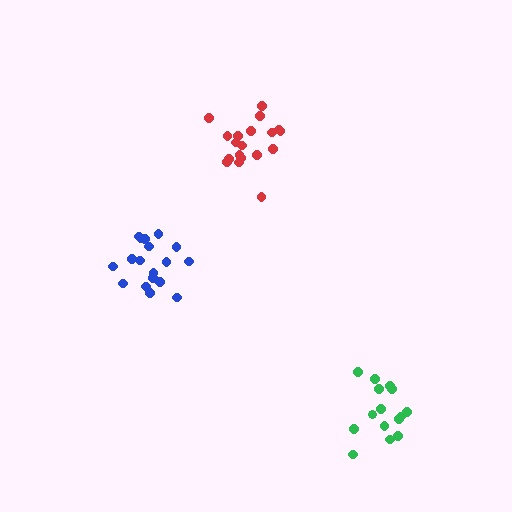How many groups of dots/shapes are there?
There are 3 groups.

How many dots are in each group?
Group 1: 18 dots, Group 2: 19 dots, Group 3: 15 dots (52 total).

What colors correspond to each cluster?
The clusters are colored: blue, red, green.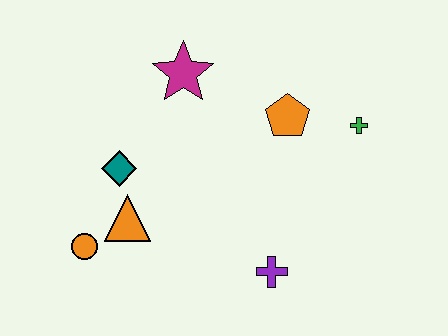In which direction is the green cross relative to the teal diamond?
The green cross is to the right of the teal diamond.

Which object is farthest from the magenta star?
The purple cross is farthest from the magenta star.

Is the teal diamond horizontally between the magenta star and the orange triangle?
No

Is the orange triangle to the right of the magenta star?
No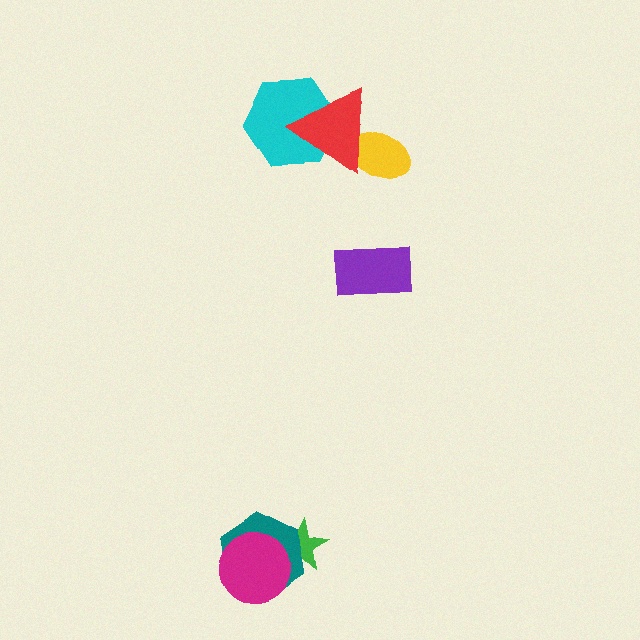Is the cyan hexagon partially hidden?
Yes, it is partially covered by another shape.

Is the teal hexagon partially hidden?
Yes, it is partially covered by another shape.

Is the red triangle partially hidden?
No, no other shape covers it.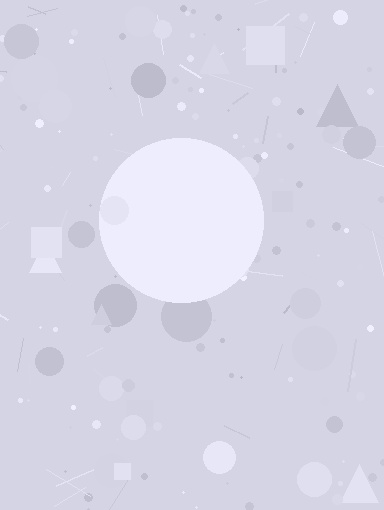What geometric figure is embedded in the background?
A circle is embedded in the background.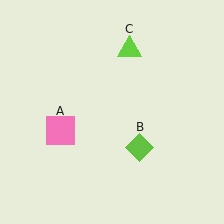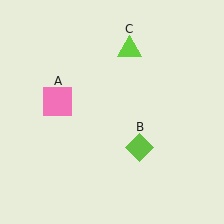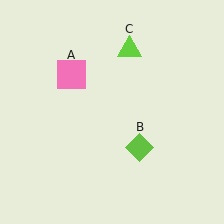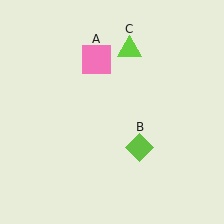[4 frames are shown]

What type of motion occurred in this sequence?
The pink square (object A) rotated clockwise around the center of the scene.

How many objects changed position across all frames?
1 object changed position: pink square (object A).